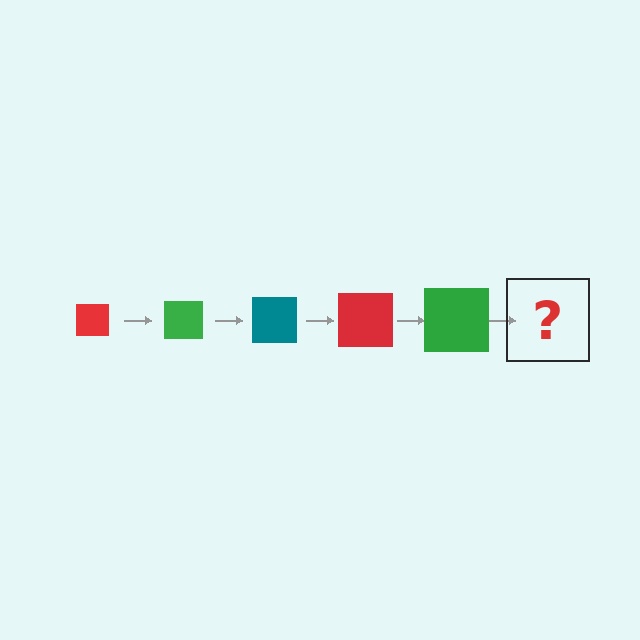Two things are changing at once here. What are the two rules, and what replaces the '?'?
The two rules are that the square grows larger each step and the color cycles through red, green, and teal. The '?' should be a teal square, larger than the previous one.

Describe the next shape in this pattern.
It should be a teal square, larger than the previous one.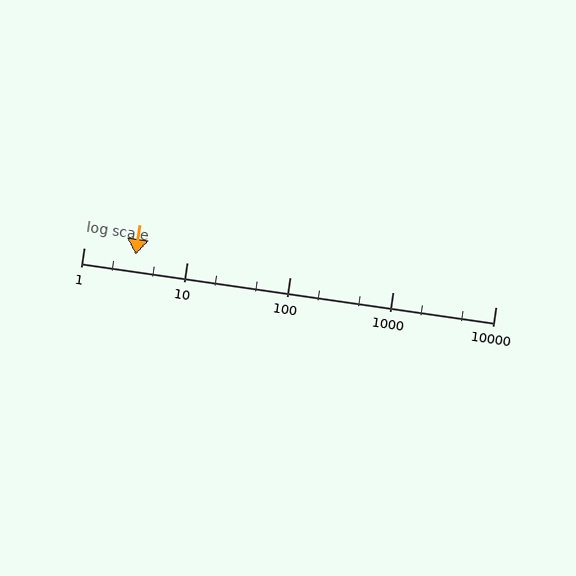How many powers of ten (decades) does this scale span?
The scale spans 4 decades, from 1 to 10000.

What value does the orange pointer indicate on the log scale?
The pointer indicates approximately 3.2.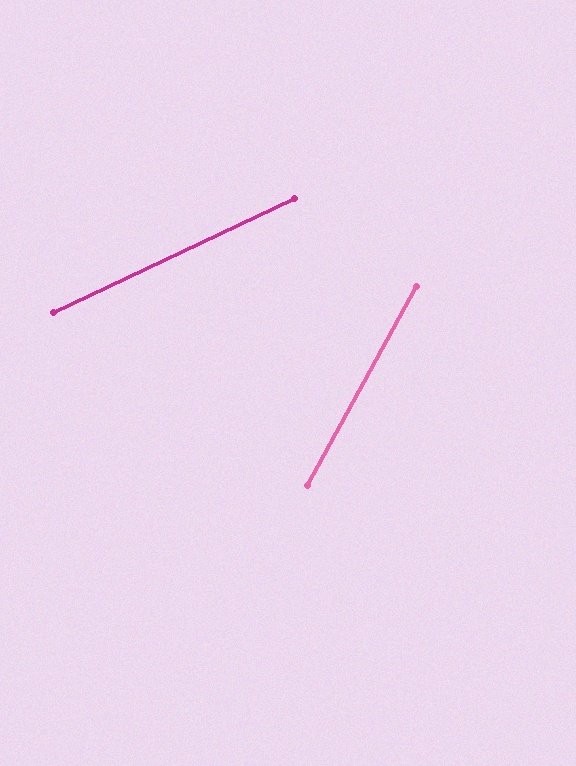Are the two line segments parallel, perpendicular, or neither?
Neither parallel nor perpendicular — they differ by about 36°.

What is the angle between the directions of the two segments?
Approximately 36 degrees.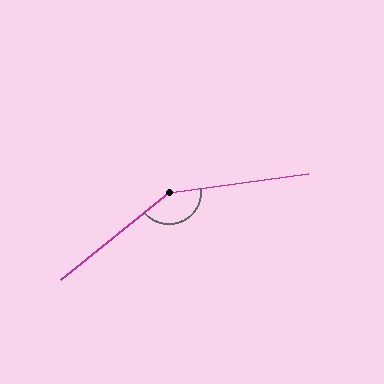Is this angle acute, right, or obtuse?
It is obtuse.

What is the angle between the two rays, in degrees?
Approximately 149 degrees.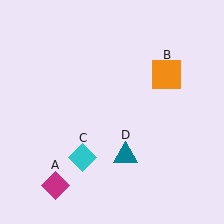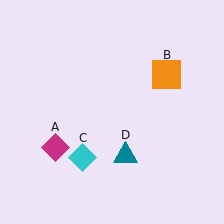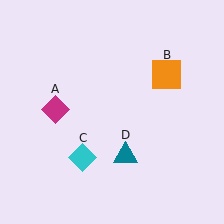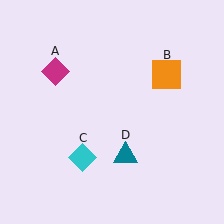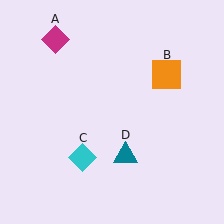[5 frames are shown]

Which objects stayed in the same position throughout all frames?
Orange square (object B) and cyan diamond (object C) and teal triangle (object D) remained stationary.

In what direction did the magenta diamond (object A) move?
The magenta diamond (object A) moved up.